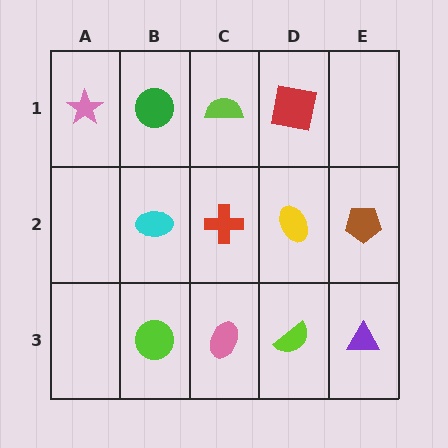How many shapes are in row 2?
4 shapes.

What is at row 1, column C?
A lime semicircle.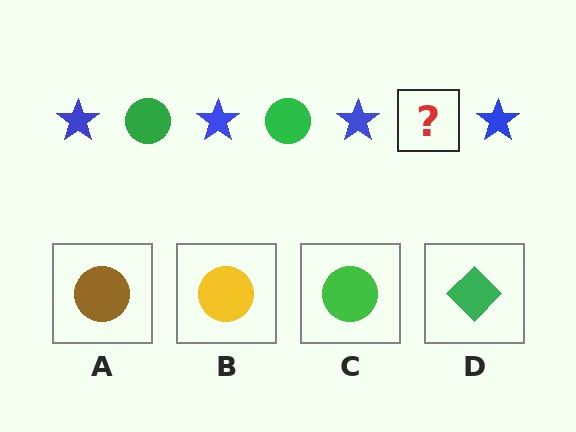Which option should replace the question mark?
Option C.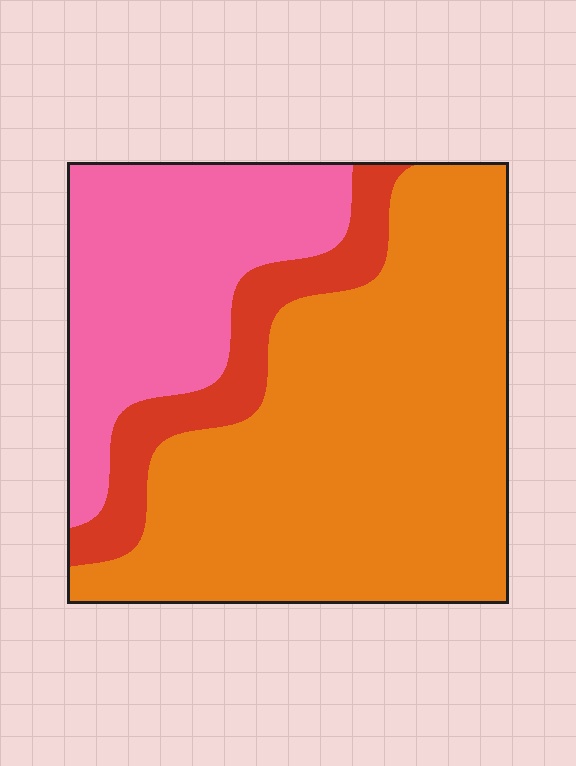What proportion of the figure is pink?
Pink covers roughly 30% of the figure.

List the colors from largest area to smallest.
From largest to smallest: orange, pink, red.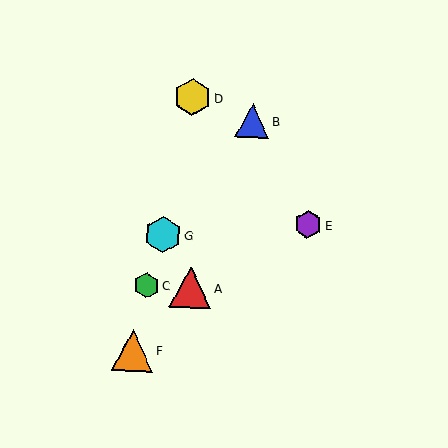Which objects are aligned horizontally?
Objects A, C are aligned horizontally.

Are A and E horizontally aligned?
No, A is at y≈288 and E is at y≈224.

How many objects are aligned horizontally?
2 objects (A, C) are aligned horizontally.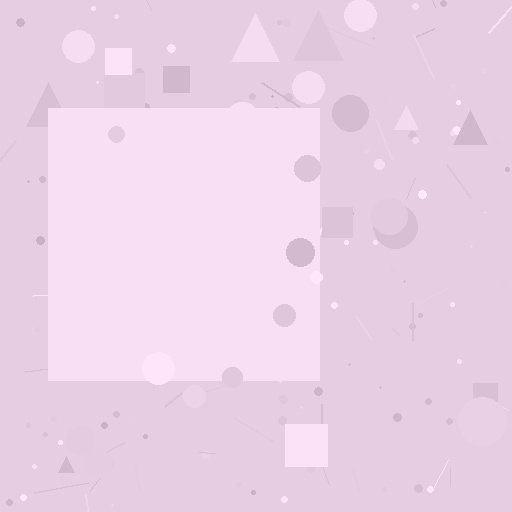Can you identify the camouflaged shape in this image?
The camouflaged shape is a square.